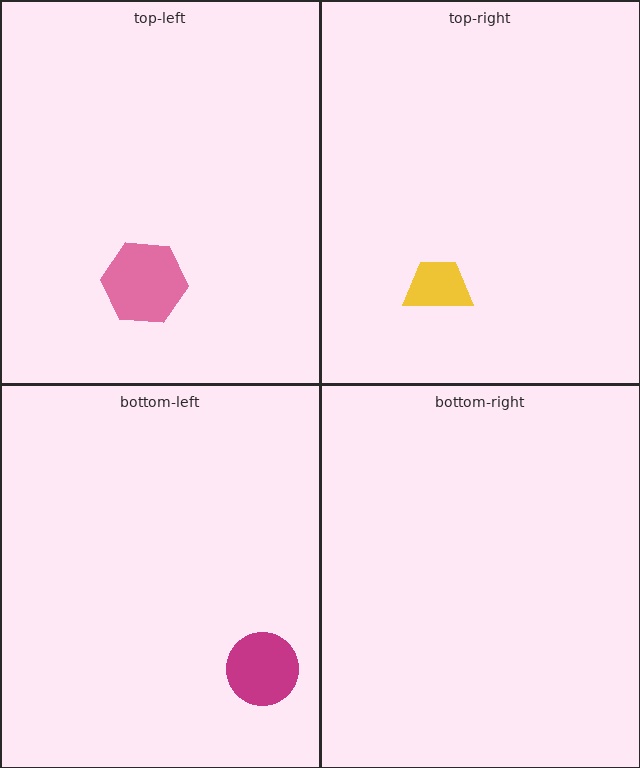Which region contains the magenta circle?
The bottom-left region.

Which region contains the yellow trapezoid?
The top-right region.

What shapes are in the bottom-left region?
The magenta circle.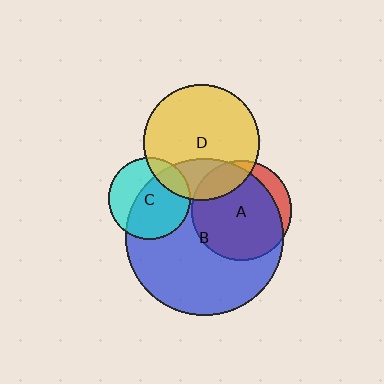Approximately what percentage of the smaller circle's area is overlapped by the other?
Approximately 15%.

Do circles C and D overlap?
Yes.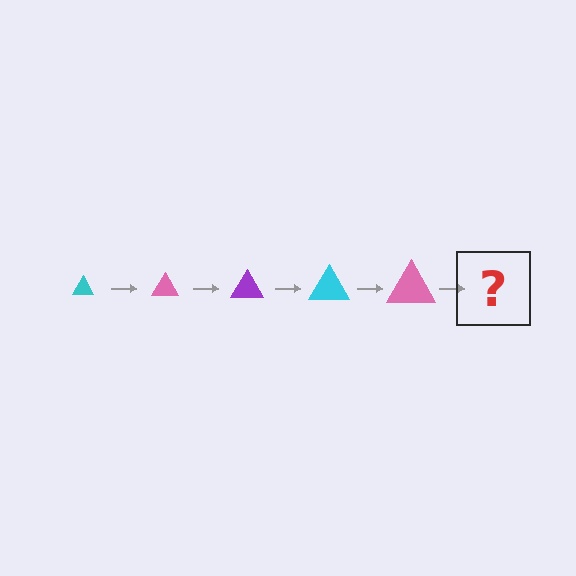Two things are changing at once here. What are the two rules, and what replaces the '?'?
The two rules are that the triangle grows larger each step and the color cycles through cyan, pink, and purple. The '?' should be a purple triangle, larger than the previous one.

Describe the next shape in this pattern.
It should be a purple triangle, larger than the previous one.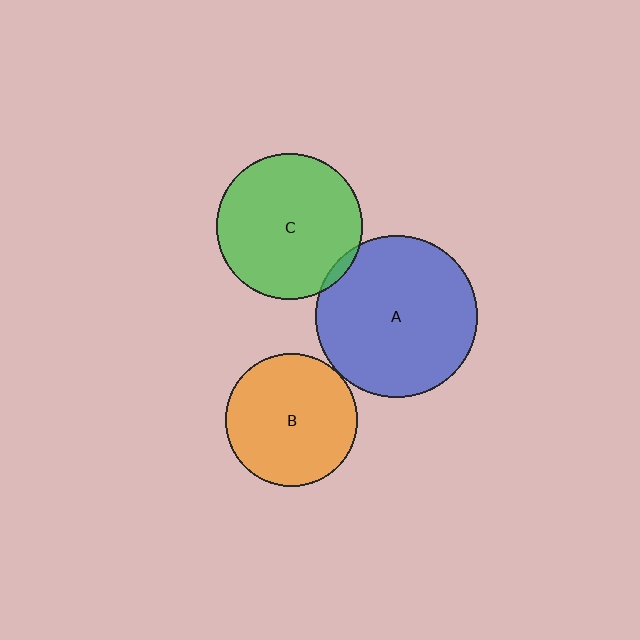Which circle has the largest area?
Circle A (blue).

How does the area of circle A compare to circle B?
Approximately 1.5 times.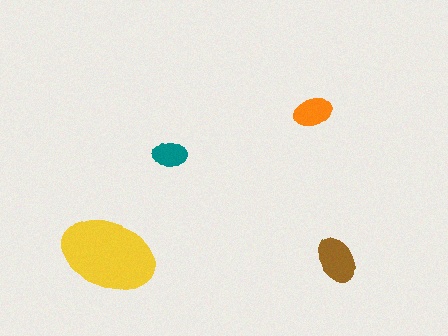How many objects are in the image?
There are 4 objects in the image.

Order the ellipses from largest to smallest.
the yellow one, the brown one, the orange one, the teal one.